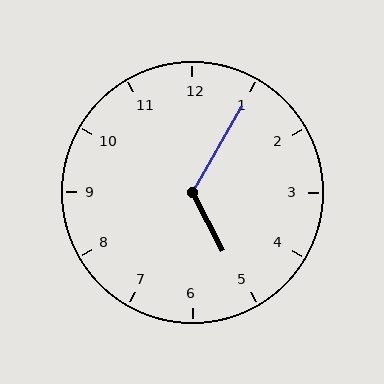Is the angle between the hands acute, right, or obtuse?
It is obtuse.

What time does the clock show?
5:05.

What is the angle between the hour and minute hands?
Approximately 122 degrees.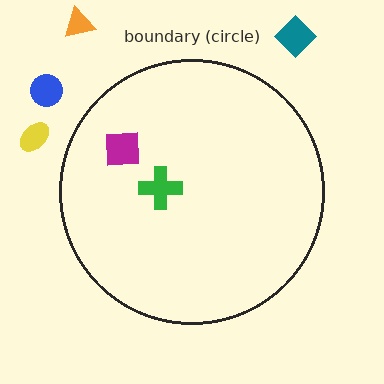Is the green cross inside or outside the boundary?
Inside.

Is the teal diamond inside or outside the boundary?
Outside.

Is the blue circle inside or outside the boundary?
Outside.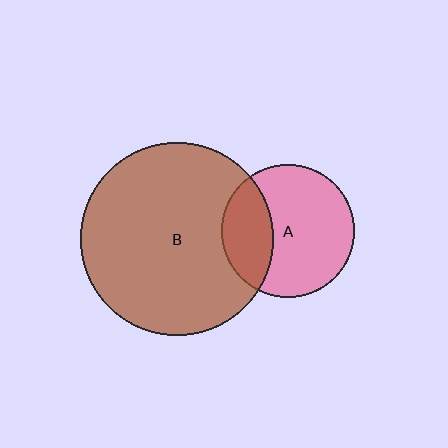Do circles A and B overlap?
Yes.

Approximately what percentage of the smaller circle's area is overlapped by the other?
Approximately 30%.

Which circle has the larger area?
Circle B (brown).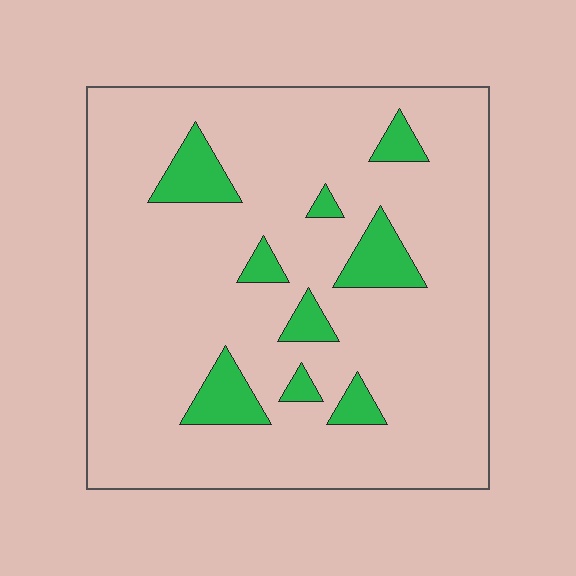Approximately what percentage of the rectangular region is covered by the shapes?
Approximately 10%.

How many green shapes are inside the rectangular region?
9.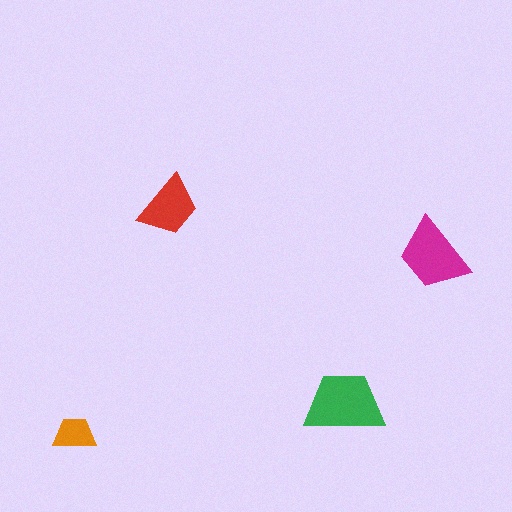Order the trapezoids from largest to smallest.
the green one, the magenta one, the red one, the orange one.